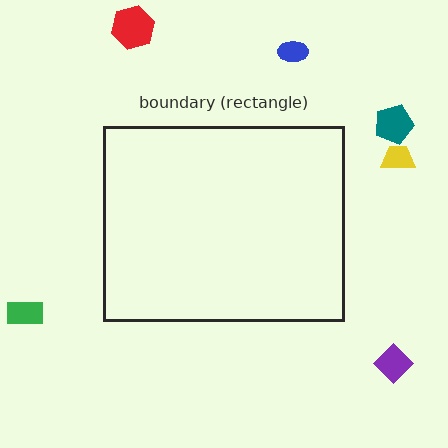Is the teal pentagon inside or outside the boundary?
Outside.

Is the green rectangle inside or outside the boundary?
Outside.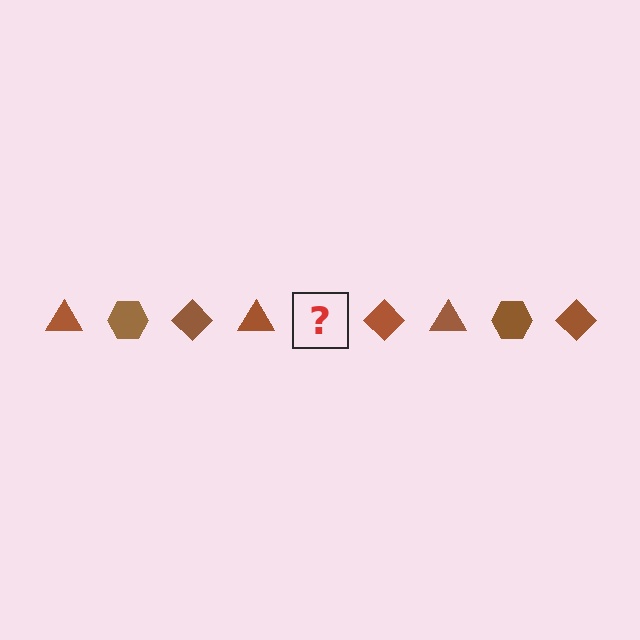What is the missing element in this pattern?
The missing element is a brown hexagon.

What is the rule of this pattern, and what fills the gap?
The rule is that the pattern cycles through triangle, hexagon, diamond shapes in brown. The gap should be filled with a brown hexagon.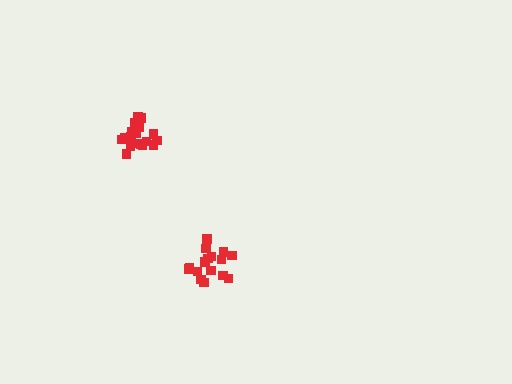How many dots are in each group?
Group 1: 17 dots, Group 2: 20 dots (37 total).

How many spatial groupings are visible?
There are 2 spatial groupings.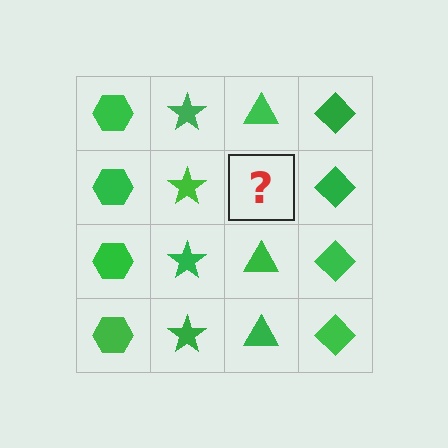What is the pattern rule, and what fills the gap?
The rule is that each column has a consistent shape. The gap should be filled with a green triangle.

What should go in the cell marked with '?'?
The missing cell should contain a green triangle.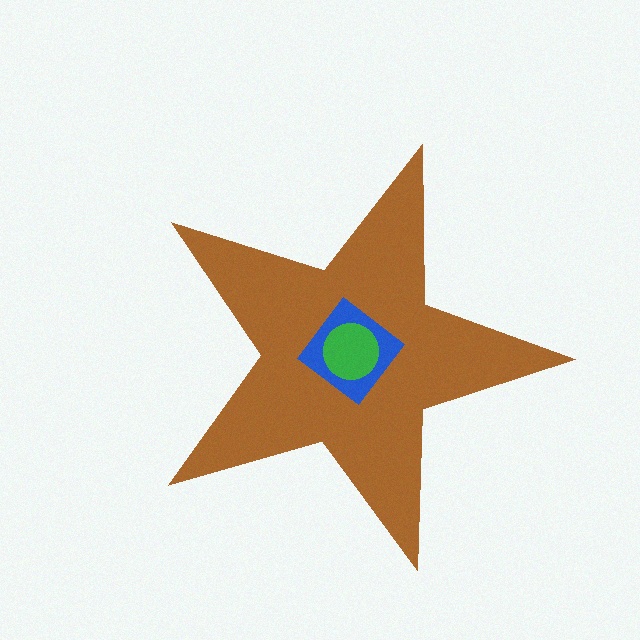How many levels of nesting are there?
3.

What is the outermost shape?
The brown star.